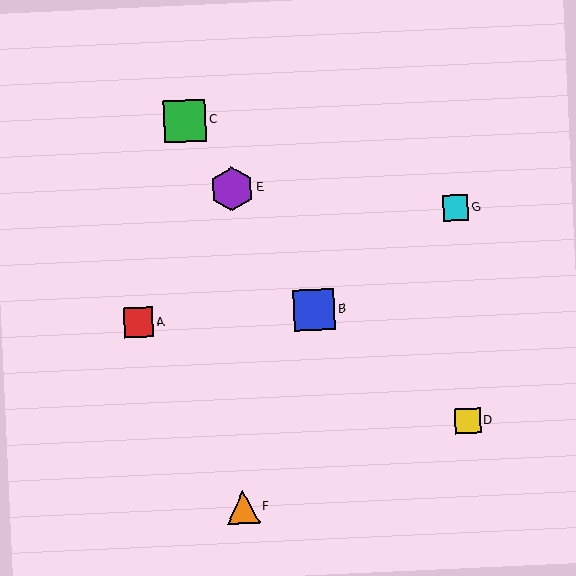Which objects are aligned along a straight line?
Objects B, C, E are aligned along a straight line.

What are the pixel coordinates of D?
Object D is at (468, 421).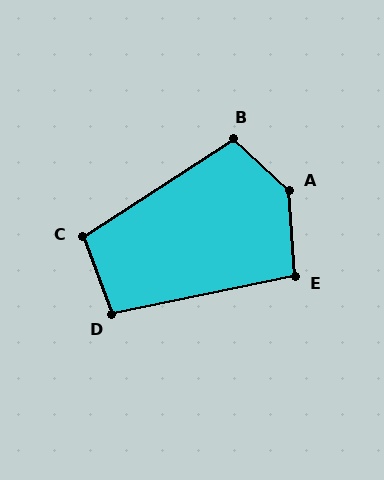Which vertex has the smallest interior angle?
E, at approximately 98 degrees.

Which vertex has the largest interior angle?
A, at approximately 136 degrees.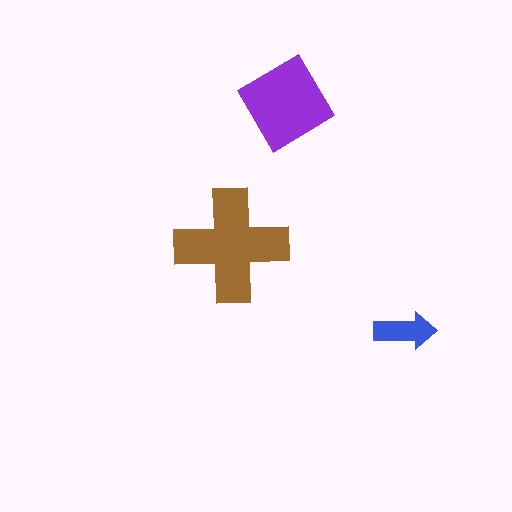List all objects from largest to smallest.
The brown cross, the purple diamond, the blue arrow.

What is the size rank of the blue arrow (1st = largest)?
3rd.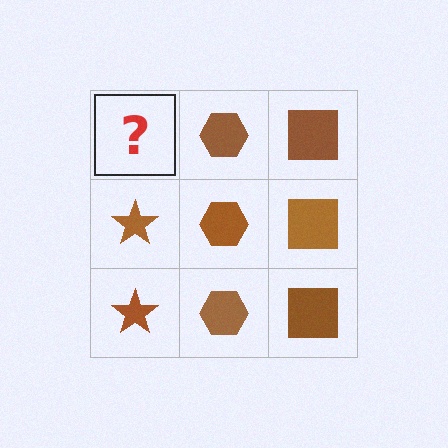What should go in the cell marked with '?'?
The missing cell should contain a brown star.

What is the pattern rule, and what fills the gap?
The rule is that each column has a consistent shape. The gap should be filled with a brown star.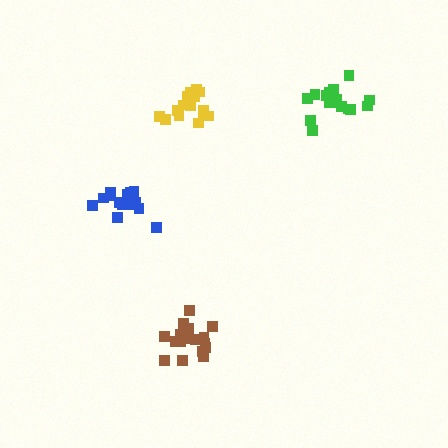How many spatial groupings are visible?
There are 4 spatial groupings.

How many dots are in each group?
Group 1: 16 dots, Group 2: 16 dots, Group 3: 16 dots, Group 4: 19 dots (67 total).